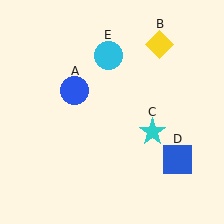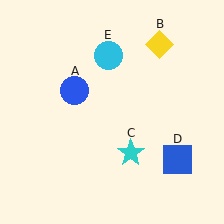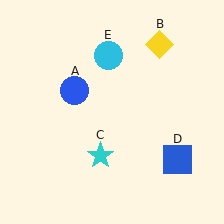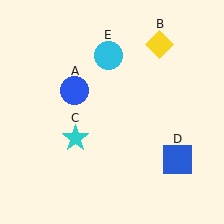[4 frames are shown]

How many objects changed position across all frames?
1 object changed position: cyan star (object C).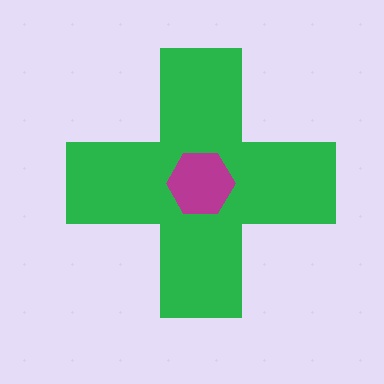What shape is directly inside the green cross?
The magenta hexagon.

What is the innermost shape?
The magenta hexagon.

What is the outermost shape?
The green cross.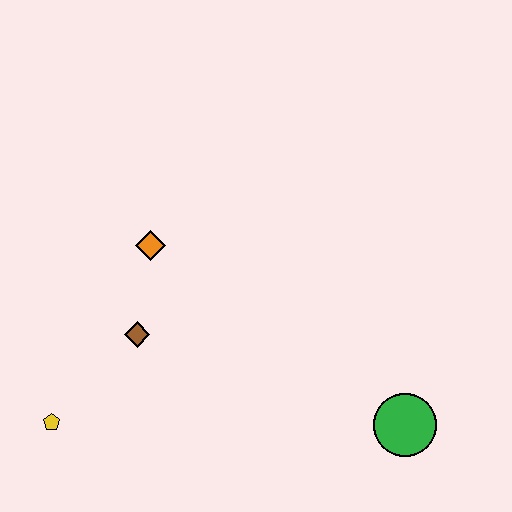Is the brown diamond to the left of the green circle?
Yes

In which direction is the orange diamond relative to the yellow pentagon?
The orange diamond is above the yellow pentagon.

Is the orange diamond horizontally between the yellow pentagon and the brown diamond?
No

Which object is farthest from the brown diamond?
The green circle is farthest from the brown diamond.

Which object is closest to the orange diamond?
The brown diamond is closest to the orange diamond.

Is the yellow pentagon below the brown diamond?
Yes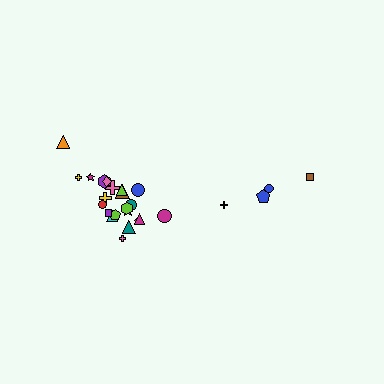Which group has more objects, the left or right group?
The left group.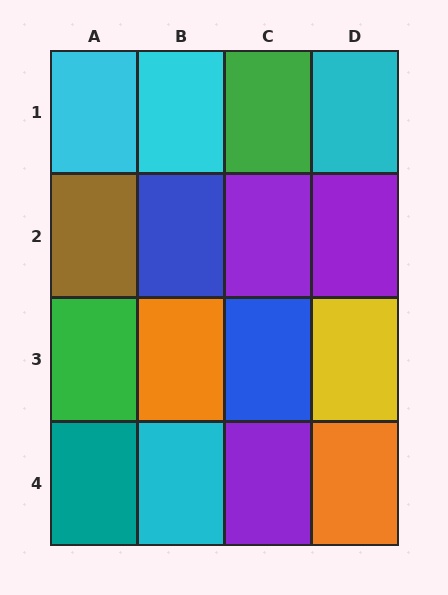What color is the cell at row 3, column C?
Blue.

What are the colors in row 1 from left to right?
Cyan, cyan, green, cyan.